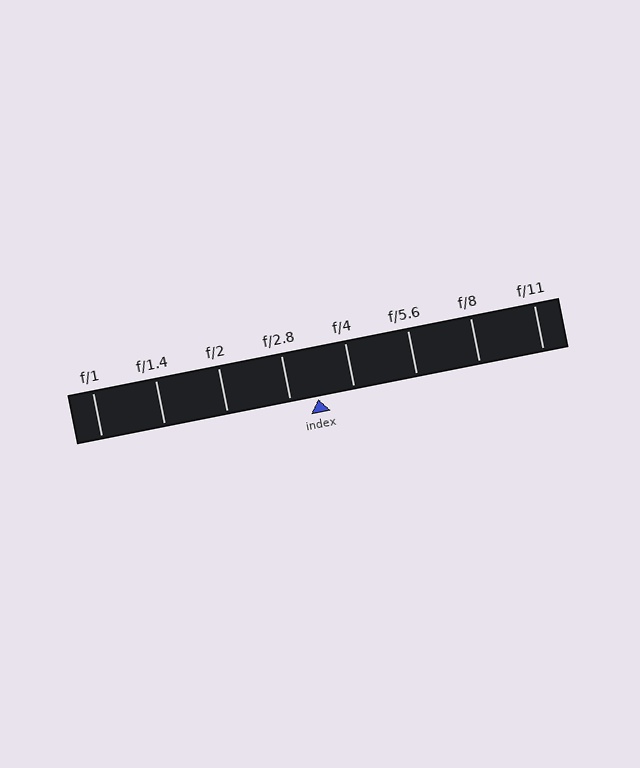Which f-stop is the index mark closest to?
The index mark is closest to f/2.8.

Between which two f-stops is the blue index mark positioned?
The index mark is between f/2.8 and f/4.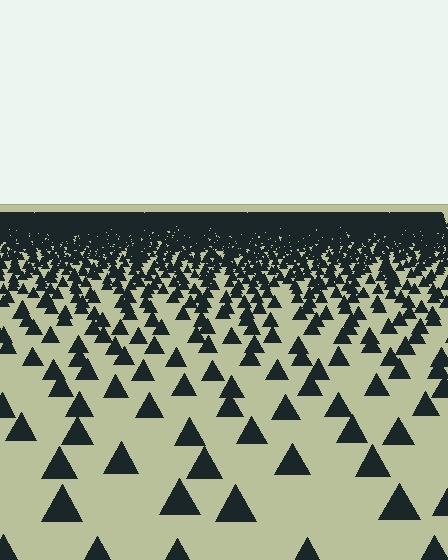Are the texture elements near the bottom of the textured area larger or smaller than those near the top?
Larger. Near the bottom, elements are closer to the viewer and appear at a bigger on-screen size.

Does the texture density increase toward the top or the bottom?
Density increases toward the top.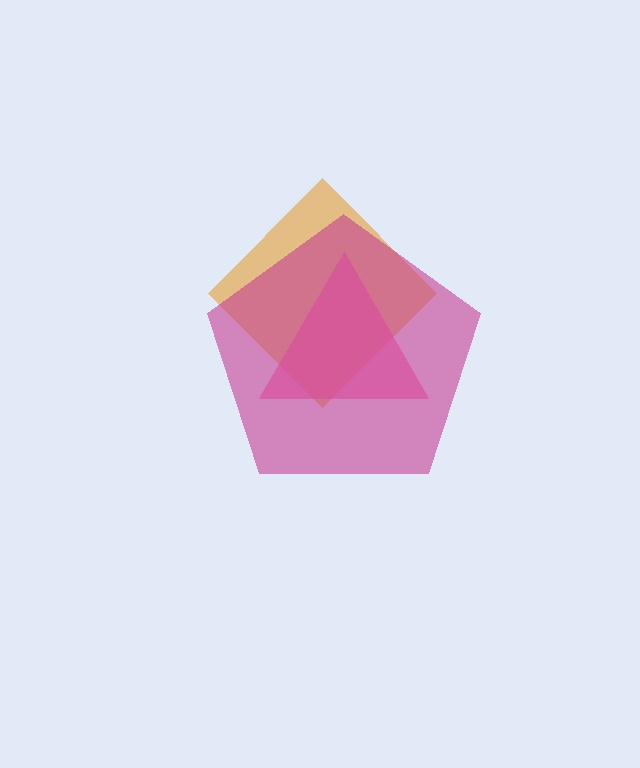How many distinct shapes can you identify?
There are 3 distinct shapes: an orange diamond, a pink triangle, a magenta pentagon.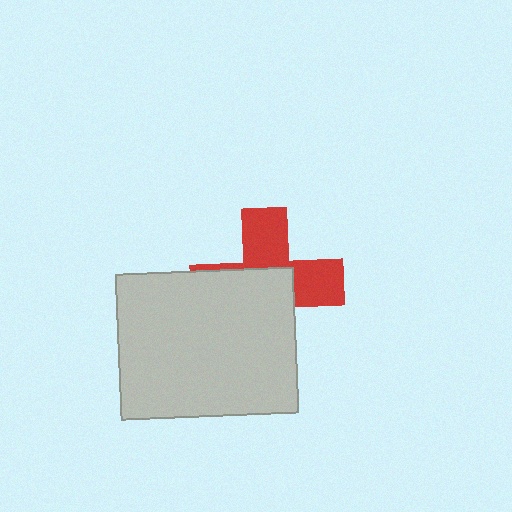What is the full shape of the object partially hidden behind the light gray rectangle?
The partially hidden object is a red cross.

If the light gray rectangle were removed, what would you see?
You would see the complete red cross.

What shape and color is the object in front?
The object in front is a light gray rectangle.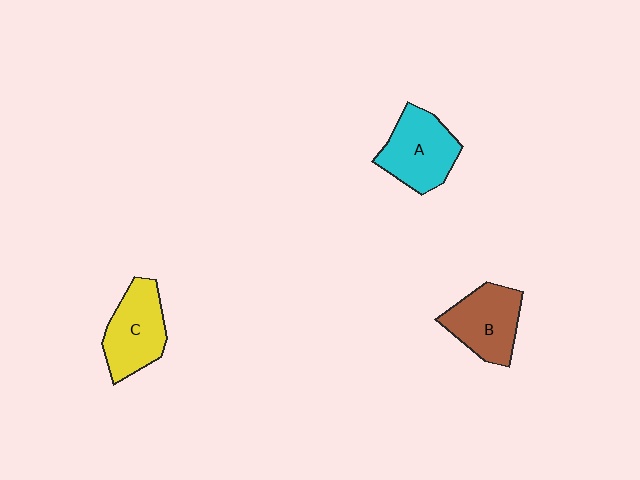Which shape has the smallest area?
Shape B (brown).